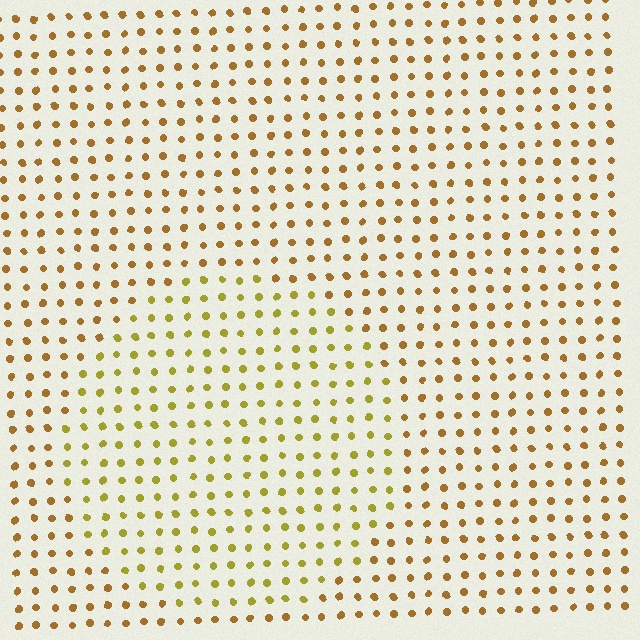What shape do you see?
I see a circle.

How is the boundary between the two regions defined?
The boundary is defined purely by a slight shift in hue (about 26 degrees). Spacing, size, and orientation are identical on both sides.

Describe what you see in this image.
The image is filled with small brown elements in a uniform arrangement. A circle-shaped region is visible where the elements are tinted to a slightly different hue, forming a subtle color boundary.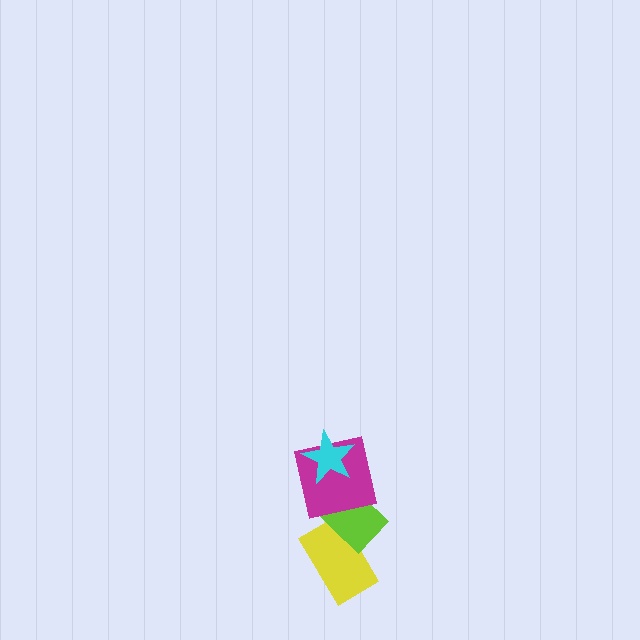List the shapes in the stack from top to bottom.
From top to bottom: the cyan star, the magenta square, the lime rectangle, the yellow rectangle.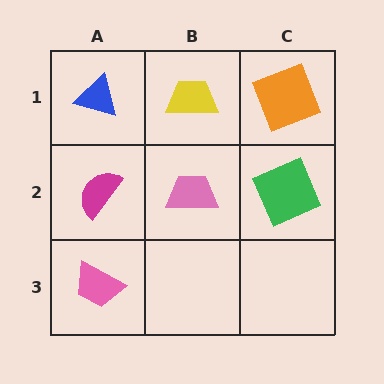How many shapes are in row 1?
3 shapes.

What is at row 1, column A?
A blue triangle.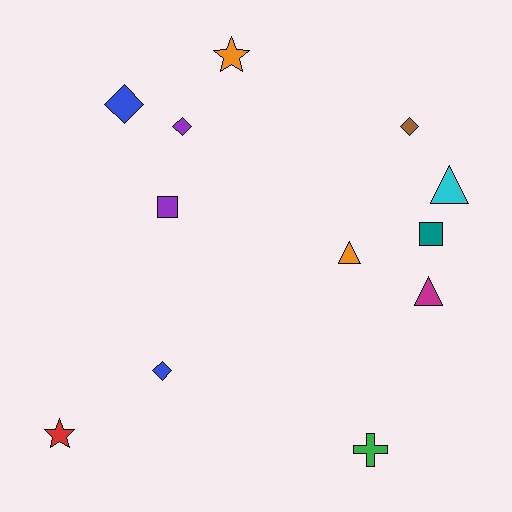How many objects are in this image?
There are 12 objects.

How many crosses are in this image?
There is 1 cross.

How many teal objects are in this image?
There is 1 teal object.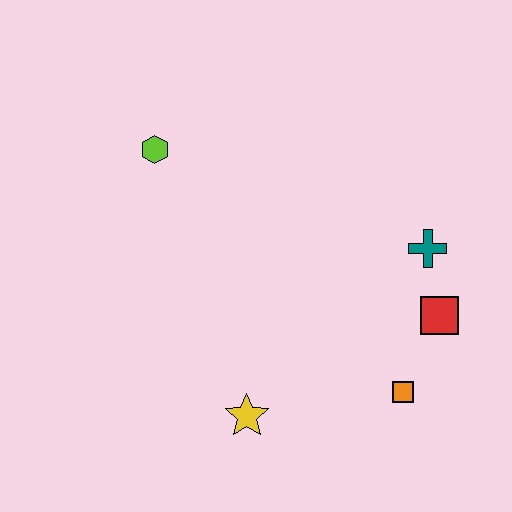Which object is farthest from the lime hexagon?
The orange square is farthest from the lime hexagon.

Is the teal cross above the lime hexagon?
No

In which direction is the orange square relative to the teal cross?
The orange square is below the teal cross.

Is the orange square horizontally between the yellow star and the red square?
Yes